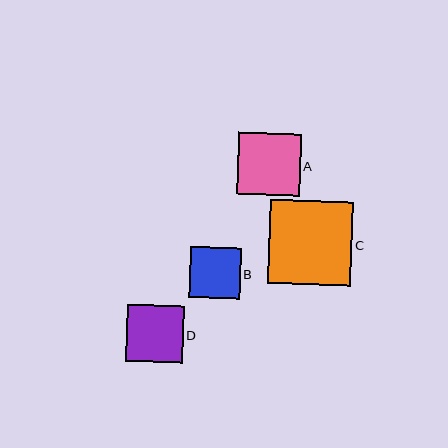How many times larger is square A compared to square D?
Square A is approximately 1.1 times the size of square D.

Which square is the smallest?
Square B is the smallest with a size of approximately 51 pixels.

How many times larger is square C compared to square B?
Square C is approximately 1.6 times the size of square B.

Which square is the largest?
Square C is the largest with a size of approximately 83 pixels.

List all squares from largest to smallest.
From largest to smallest: C, A, D, B.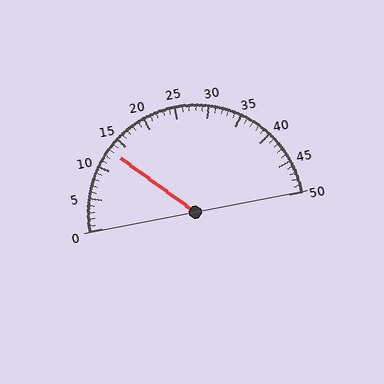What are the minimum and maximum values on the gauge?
The gauge ranges from 0 to 50.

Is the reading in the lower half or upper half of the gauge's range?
The reading is in the lower half of the range (0 to 50).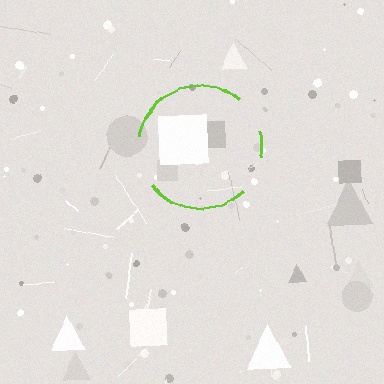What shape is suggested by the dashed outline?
The dashed outline suggests a circle.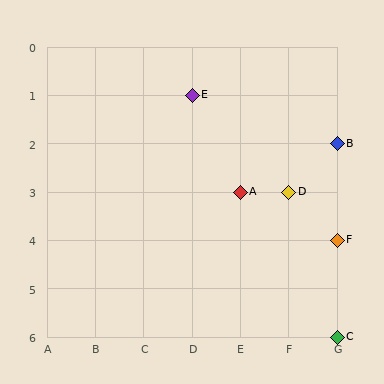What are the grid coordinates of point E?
Point E is at grid coordinates (D, 1).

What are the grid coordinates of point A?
Point A is at grid coordinates (E, 3).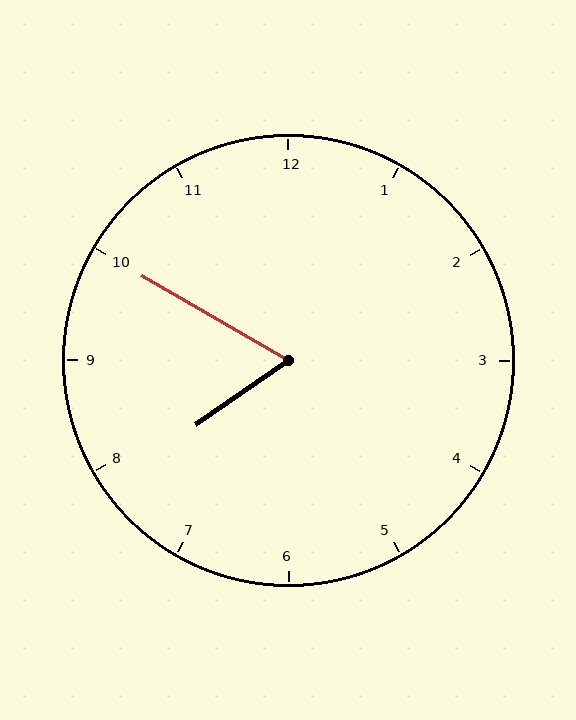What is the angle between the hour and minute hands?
Approximately 65 degrees.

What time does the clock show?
7:50.